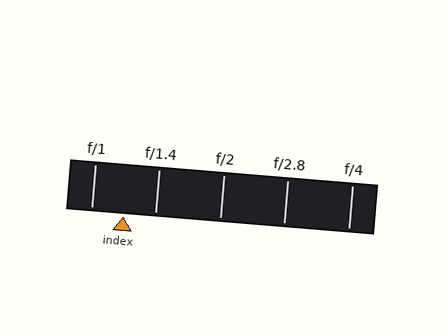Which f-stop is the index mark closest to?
The index mark is closest to f/1.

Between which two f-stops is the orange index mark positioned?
The index mark is between f/1 and f/1.4.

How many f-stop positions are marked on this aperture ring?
There are 5 f-stop positions marked.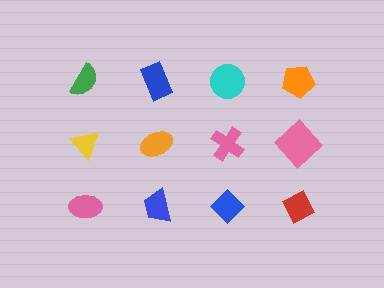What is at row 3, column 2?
A blue trapezoid.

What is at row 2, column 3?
A pink cross.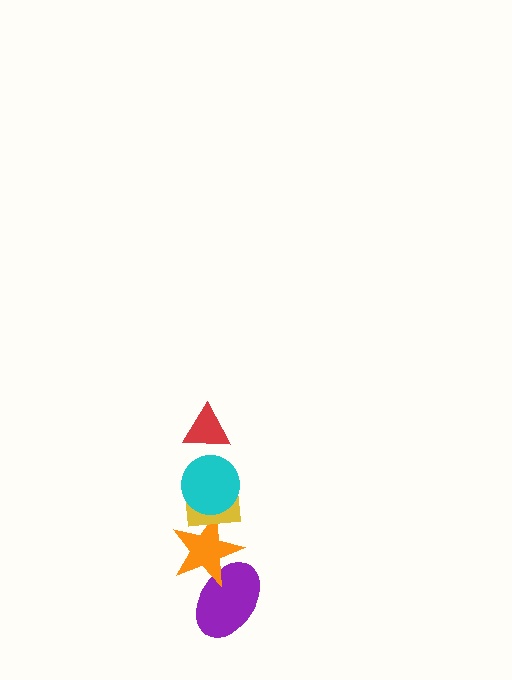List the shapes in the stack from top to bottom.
From top to bottom: the red triangle, the cyan circle, the yellow square, the orange star, the purple ellipse.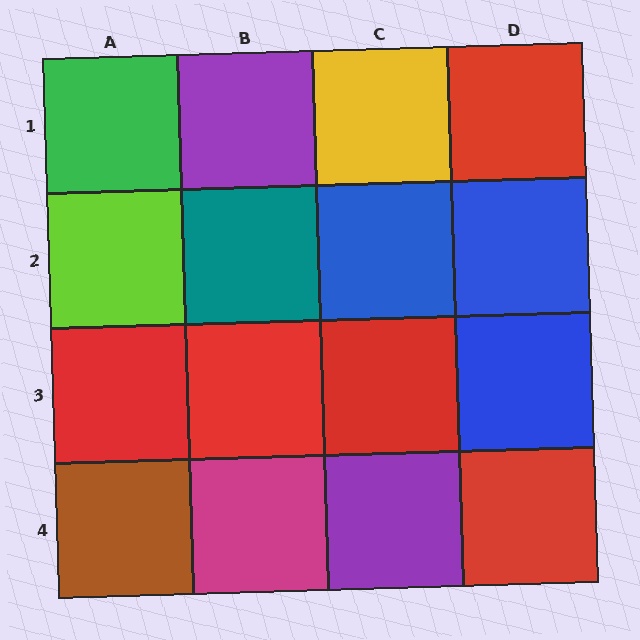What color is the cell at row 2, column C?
Blue.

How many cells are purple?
2 cells are purple.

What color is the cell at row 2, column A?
Lime.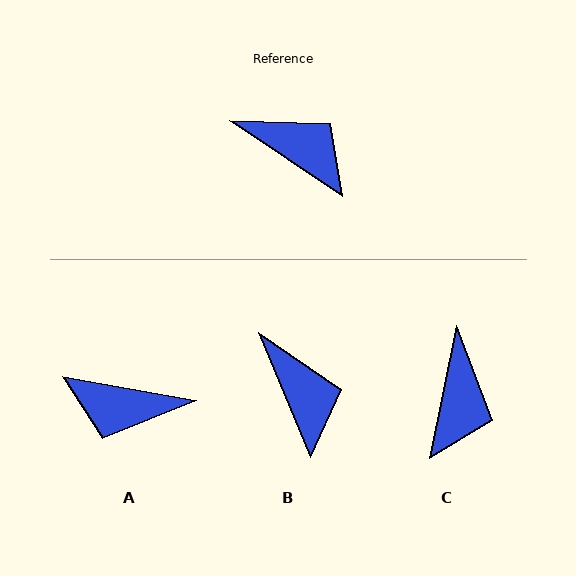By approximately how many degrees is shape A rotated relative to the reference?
Approximately 156 degrees clockwise.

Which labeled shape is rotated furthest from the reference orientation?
A, about 156 degrees away.